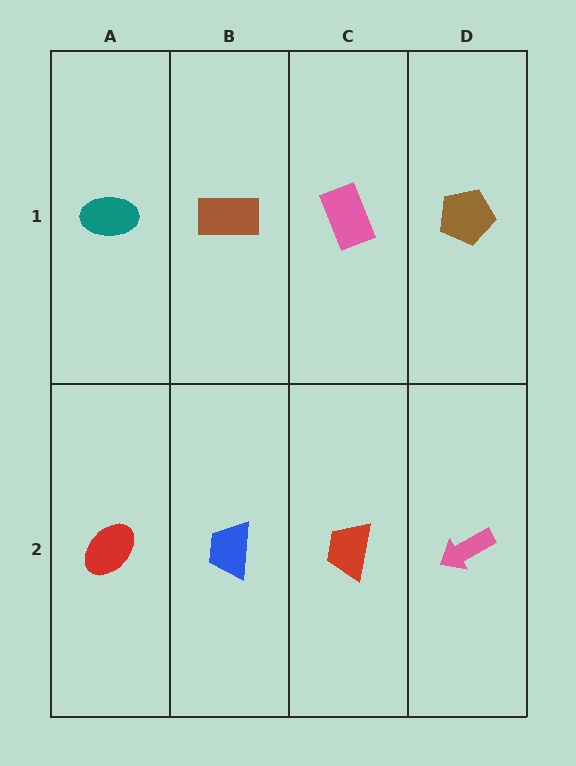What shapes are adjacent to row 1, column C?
A red trapezoid (row 2, column C), a brown rectangle (row 1, column B), a brown pentagon (row 1, column D).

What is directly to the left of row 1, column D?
A pink rectangle.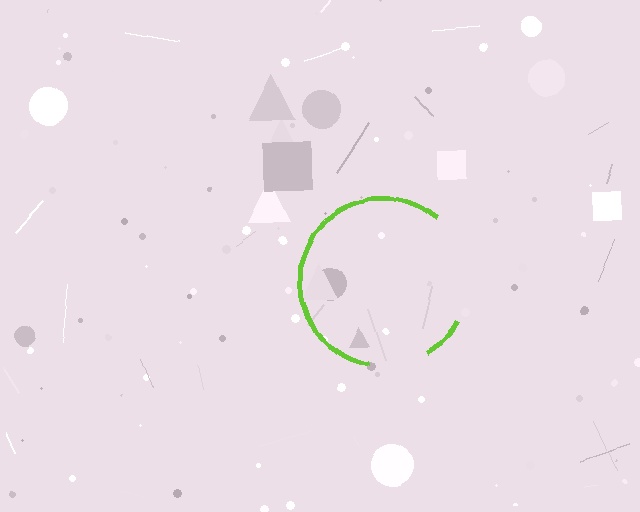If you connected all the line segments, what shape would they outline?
They would outline a circle.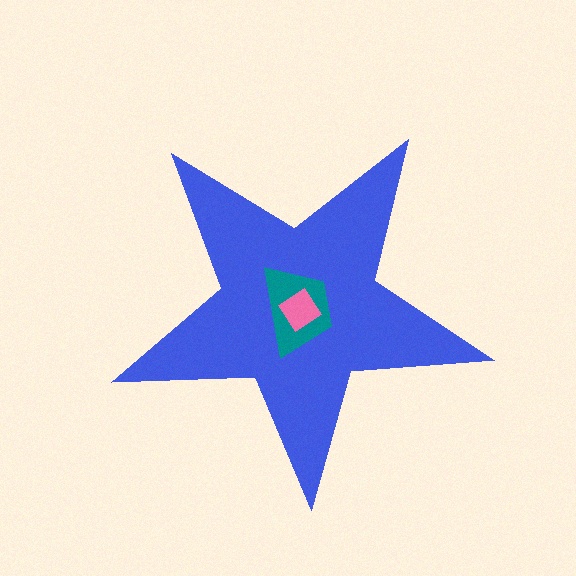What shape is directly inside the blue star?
The teal trapezoid.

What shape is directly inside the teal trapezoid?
The pink diamond.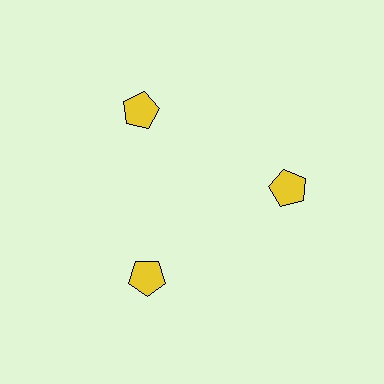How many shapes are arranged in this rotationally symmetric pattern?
There are 3 shapes, arranged in 3 groups of 1.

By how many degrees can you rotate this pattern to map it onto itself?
The pattern maps onto itself every 120 degrees of rotation.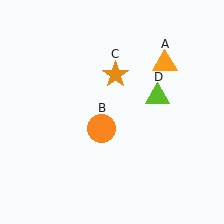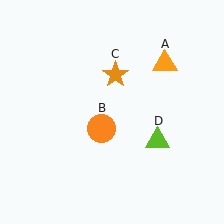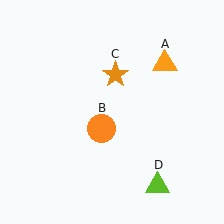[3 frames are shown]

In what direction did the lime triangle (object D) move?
The lime triangle (object D) moved down.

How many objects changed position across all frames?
1 object changed position: lime triangle (object D).